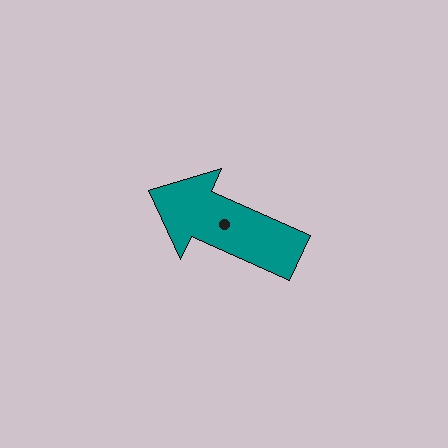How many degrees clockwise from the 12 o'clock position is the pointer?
Approximately 294 degrees.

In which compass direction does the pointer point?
Northwest.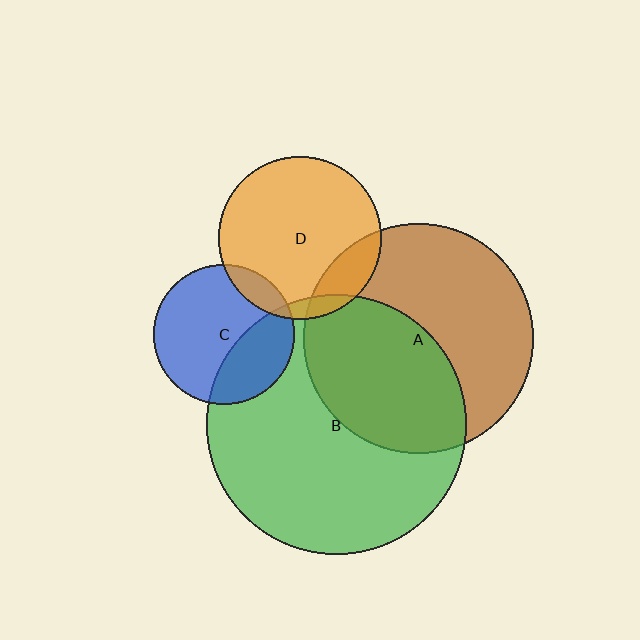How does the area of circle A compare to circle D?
Approximately 2.0 times.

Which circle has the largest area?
Circle B (green).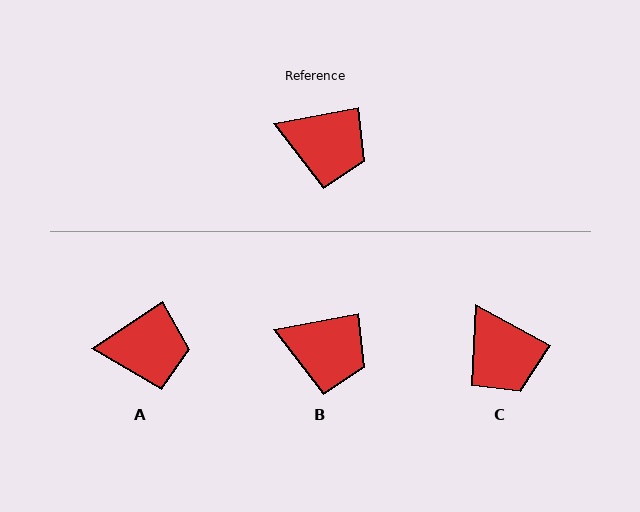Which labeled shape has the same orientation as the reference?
B.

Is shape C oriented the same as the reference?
No, it is off by about 40 degrees.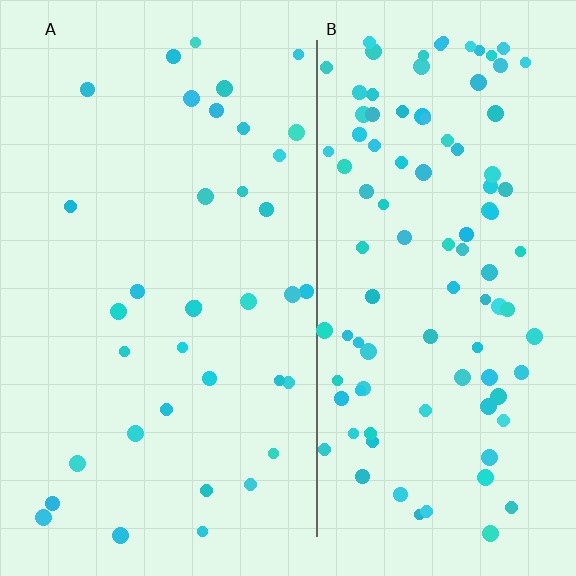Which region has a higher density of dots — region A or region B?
B (the right).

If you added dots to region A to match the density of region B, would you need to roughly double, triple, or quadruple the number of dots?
Approximately triple.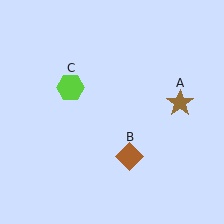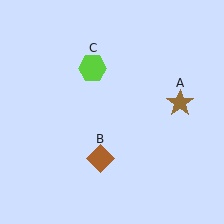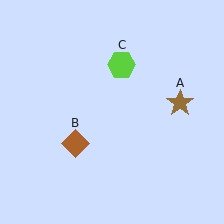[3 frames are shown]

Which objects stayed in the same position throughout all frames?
Brown star (object A) remained stationary.